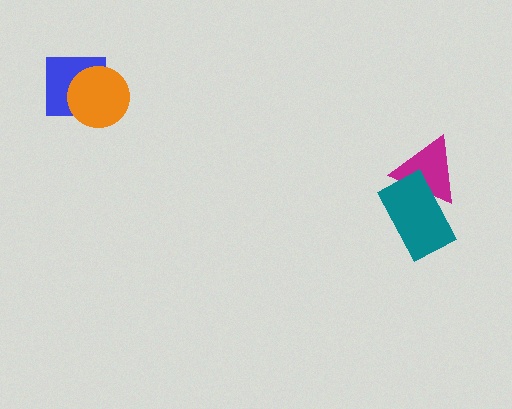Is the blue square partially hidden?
Yes, it is partially covered by another shape.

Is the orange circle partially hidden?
No, no other shape covers it.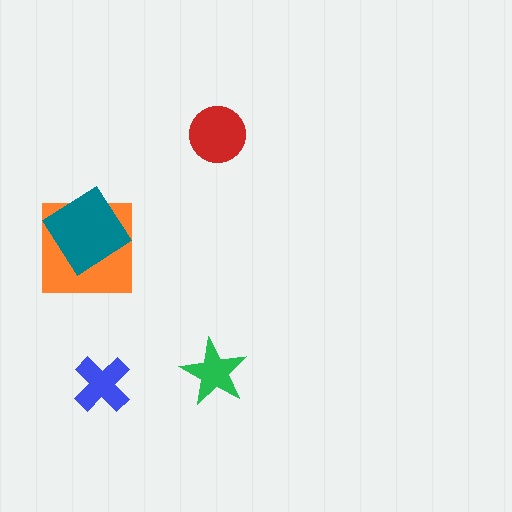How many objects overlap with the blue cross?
0 objects overlap with the blue cross.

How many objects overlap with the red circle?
0 objects overlap with the red circle.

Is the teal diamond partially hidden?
No, no other shape covers it.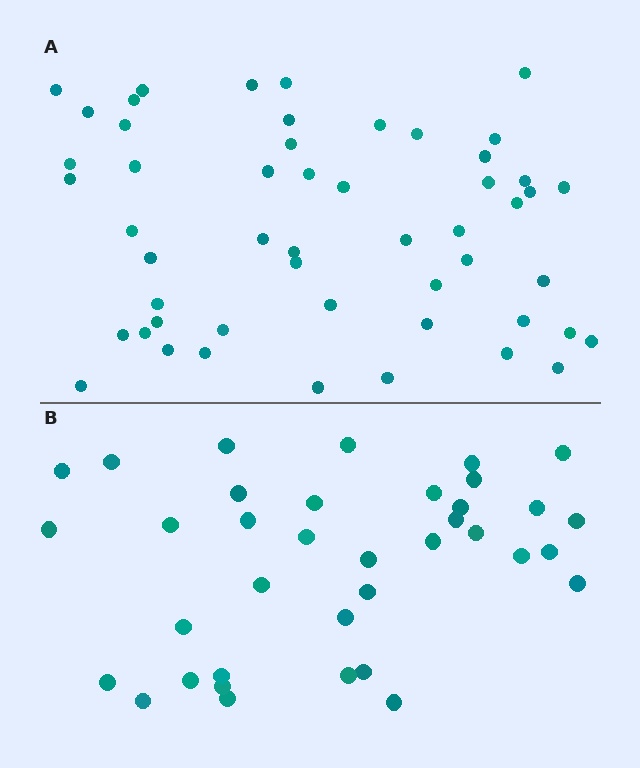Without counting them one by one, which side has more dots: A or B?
Region A (the top region) has more dots.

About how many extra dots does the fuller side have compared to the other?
Region A has approximately 15 more dots than region B.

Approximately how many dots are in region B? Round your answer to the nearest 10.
About 40 dots. (The exact count is 37, which rounds to 40.)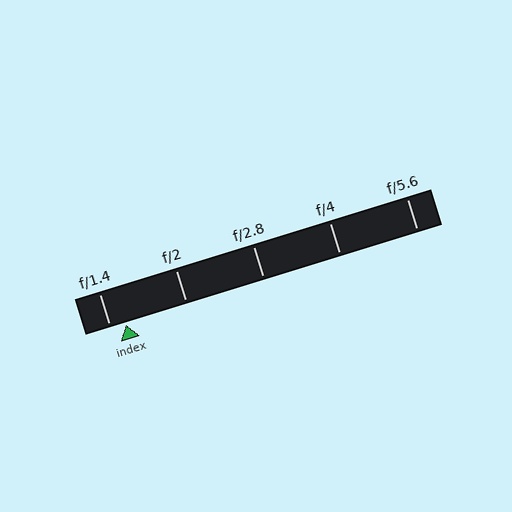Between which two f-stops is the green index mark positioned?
The index mark is between f/1.4 and f/2.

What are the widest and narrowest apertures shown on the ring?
The widest aperture shown is f/1.4 and the narrowest is f/5.6.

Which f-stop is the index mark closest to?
The index mark is closest to f/1.4.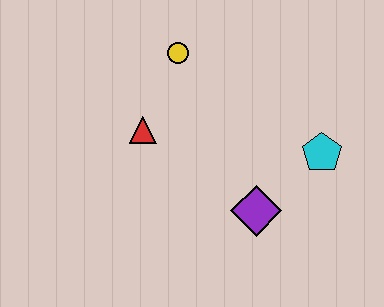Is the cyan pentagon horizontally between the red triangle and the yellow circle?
No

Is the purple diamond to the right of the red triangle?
Yes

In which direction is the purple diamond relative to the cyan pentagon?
The purple diamond is to the left of the cyan pentagon.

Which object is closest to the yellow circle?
The red triangle is closest to the yellow circle.